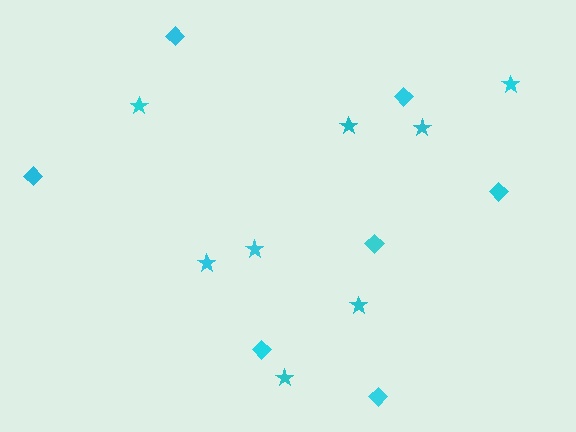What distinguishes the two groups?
There are 2 groups: one group of stars (8) and one group of diamonds (7).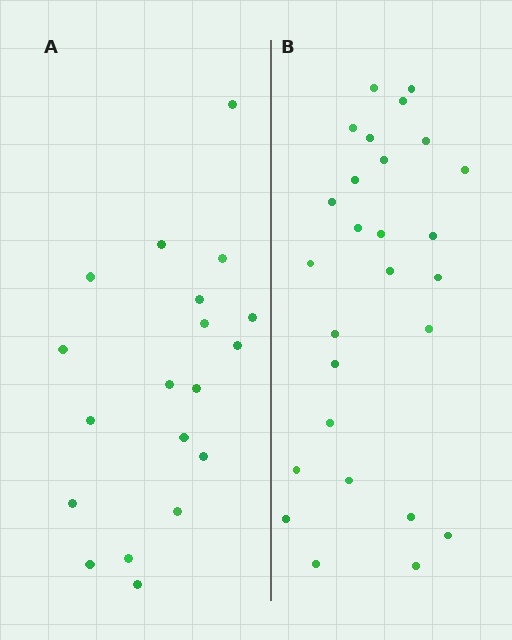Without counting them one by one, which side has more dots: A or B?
Region B (the right region) has more dots.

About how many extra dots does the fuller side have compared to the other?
Region B has roughly 8 or so more dots than region A.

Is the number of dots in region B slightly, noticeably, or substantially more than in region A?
Region B has noticeably more, but not dramatically so. The ratio is roughly 1.4 to 1.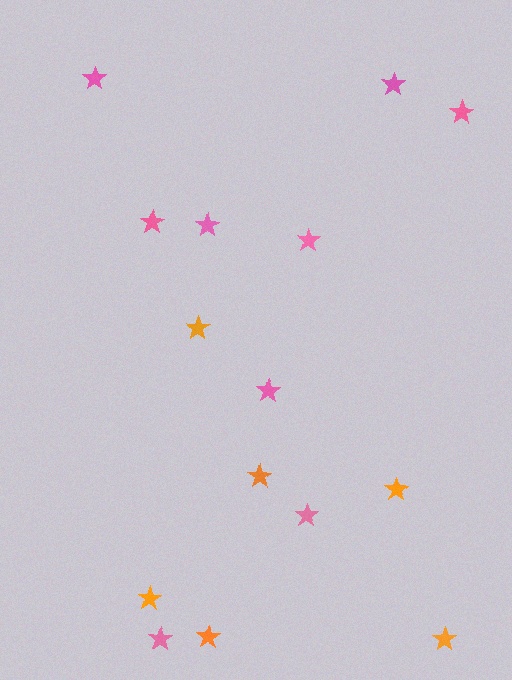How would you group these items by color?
There are 2 groups: one group of pink stars (9) and one group of orange stars (6).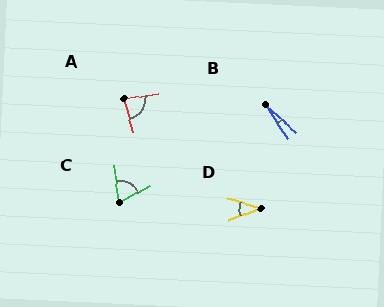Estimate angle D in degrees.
Approximately 38 degrees.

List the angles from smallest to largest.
B (15°), D (38°), C (70°), A (84°).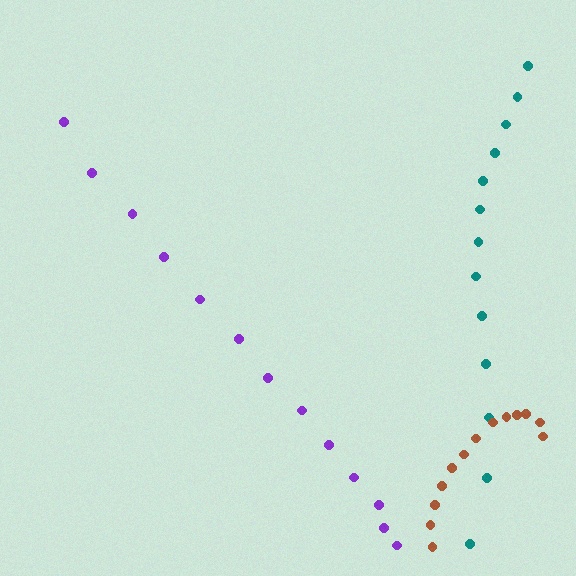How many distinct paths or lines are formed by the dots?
There are 3 distinct paths.